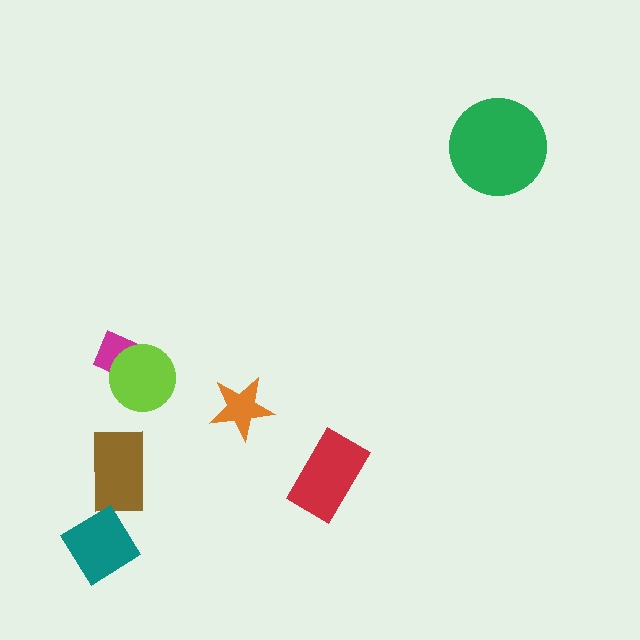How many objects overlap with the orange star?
0 objects overlap with the orange star.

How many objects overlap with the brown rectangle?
0 objects overlap with the brown rectangle.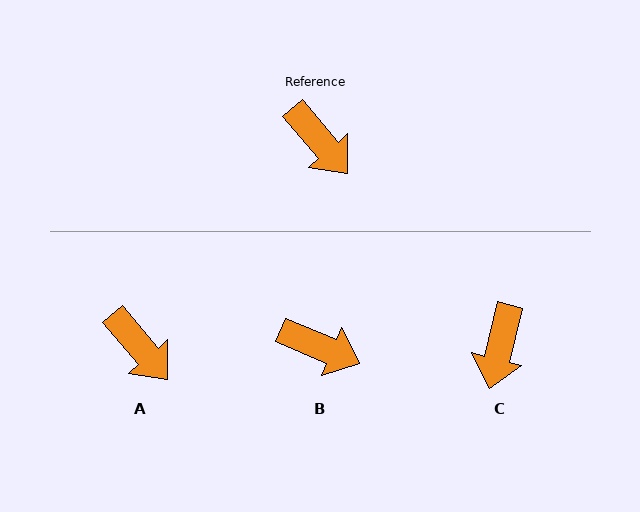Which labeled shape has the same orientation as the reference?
A.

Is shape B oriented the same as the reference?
No, it is off by about 27 degrees.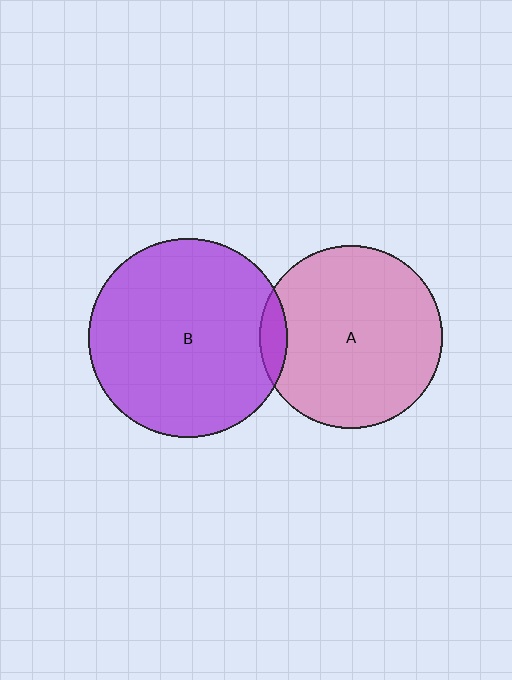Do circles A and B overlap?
Yes.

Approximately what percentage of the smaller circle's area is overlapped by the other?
Approximately 5%.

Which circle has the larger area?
Circle B (purple).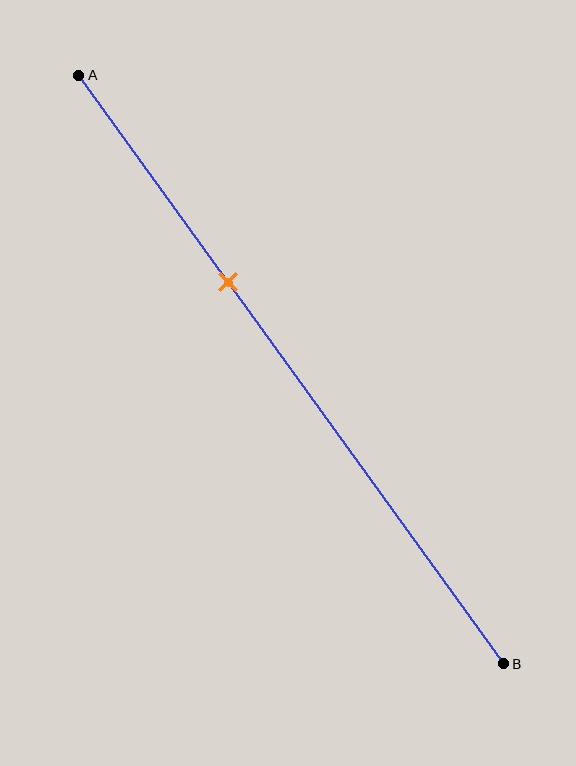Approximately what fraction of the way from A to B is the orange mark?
The orange mark is approximately 35% of the way from A to B.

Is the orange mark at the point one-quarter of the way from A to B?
No, the mark is at about 35% from A, not at the 25% one-quarter point.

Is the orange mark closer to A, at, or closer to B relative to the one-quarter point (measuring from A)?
The orange mark is closer to point B than the one-quarter point of segment AB.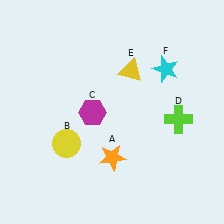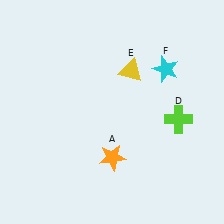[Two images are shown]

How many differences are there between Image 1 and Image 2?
There are 2 differences between the two images.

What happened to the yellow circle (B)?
The yellow circle (B) was removed in Image 2. It was in the bottom-left area of Image 1.